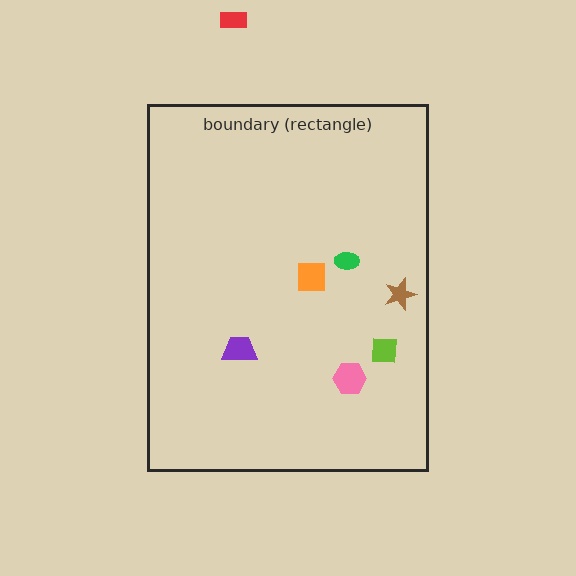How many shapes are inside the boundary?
6 inside, 1 outside.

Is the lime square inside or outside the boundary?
Inside.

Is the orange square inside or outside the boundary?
Inside.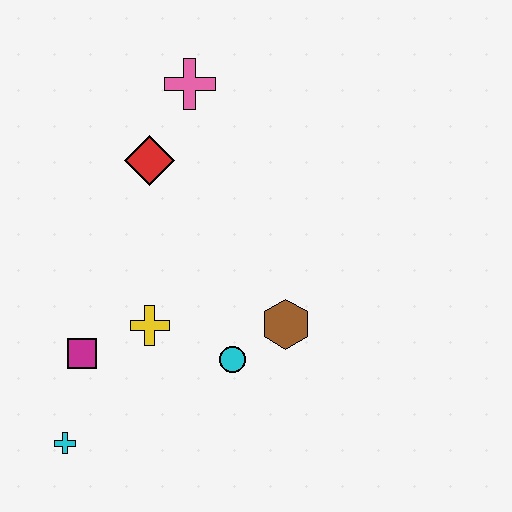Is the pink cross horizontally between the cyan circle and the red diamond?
Yes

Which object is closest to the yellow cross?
The magenta square is closest to the yellow cross.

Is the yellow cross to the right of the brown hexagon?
No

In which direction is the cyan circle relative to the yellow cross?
The cyan circle is to the right of the yellow cross.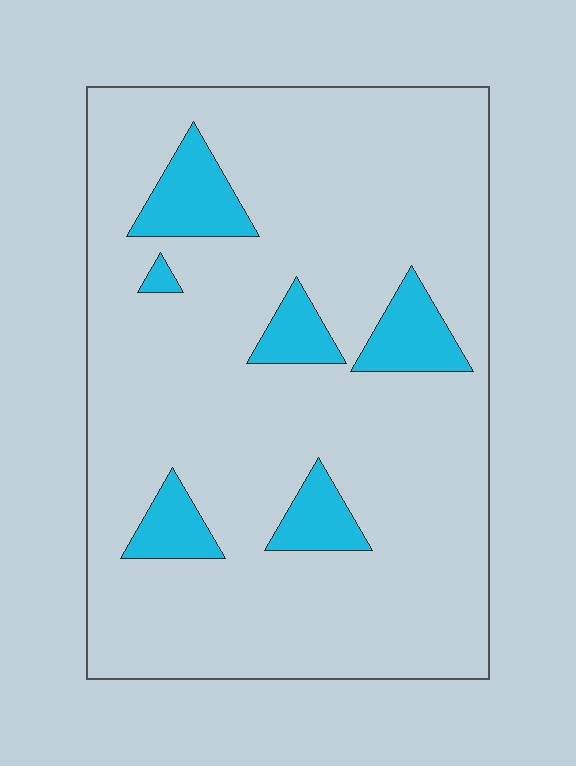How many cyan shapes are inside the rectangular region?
6.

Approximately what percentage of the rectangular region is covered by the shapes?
Approximately 15%.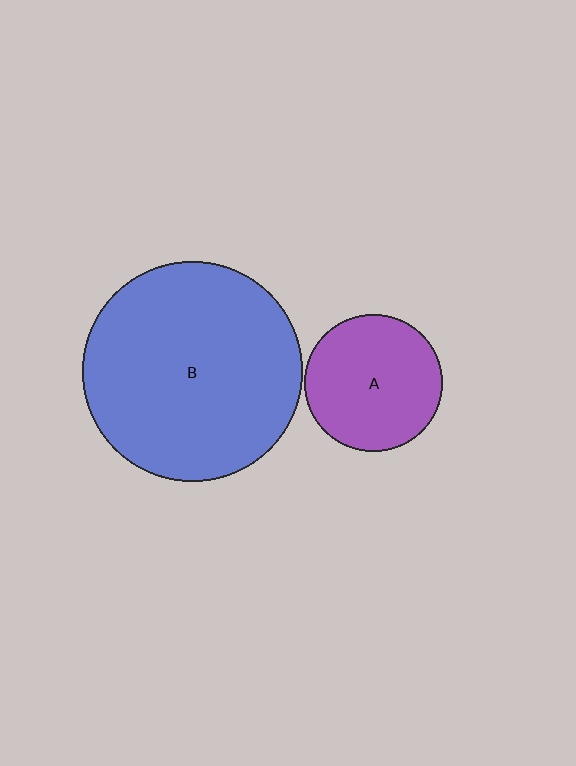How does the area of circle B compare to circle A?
Approximately 2.5 times.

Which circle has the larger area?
Circle B (blue).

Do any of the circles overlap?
No, none of the circles overlap.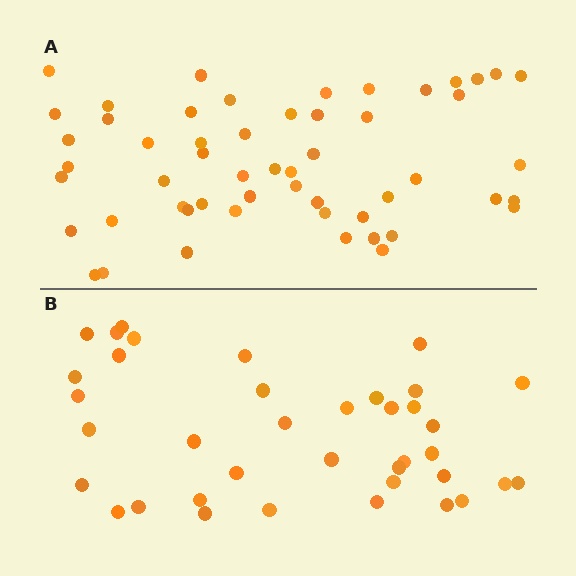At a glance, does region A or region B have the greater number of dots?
Region A (the top region) has more dots.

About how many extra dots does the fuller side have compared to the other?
Region A has approximately 15 more dots than region B.